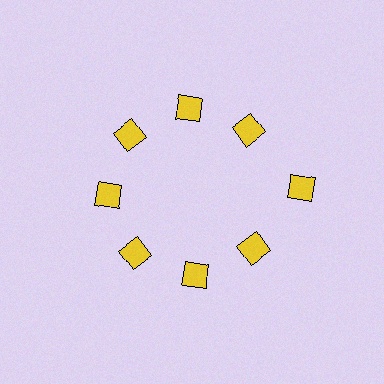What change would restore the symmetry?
The symmetry would be restored by moving it inward, back onto the ring so that all 8 diamonds sit at equal angles and equal distance from the center.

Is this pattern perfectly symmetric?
No. The 8 yellow diamonds are arranged in a ring, but one element near the 3 o'clock position is pushed outward from the center, breaking the 8-fold rotational symmetry.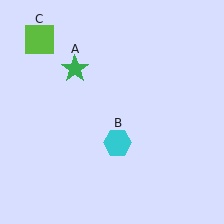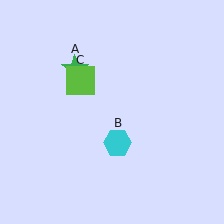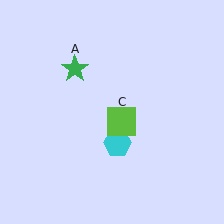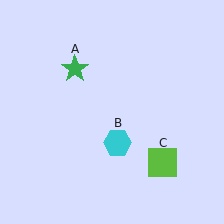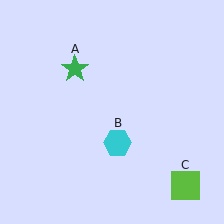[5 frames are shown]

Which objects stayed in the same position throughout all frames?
Green star (object A) and cyan hexagon (object B) remained stationary.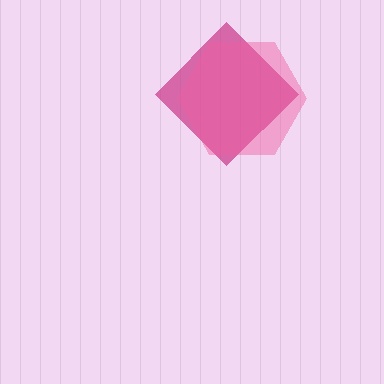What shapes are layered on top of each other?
The layered shapes are: a magenta diamond, a pink hexagon.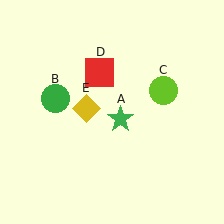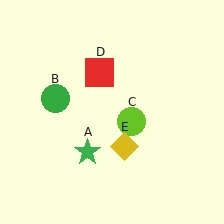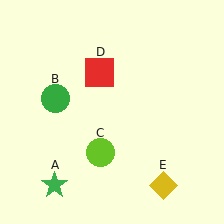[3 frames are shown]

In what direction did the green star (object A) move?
The green star (object A) moved down and to the left.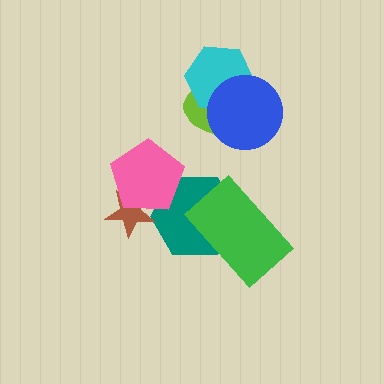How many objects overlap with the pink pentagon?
2 objects overlap with the pink pentagon.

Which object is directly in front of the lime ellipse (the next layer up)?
The cyan hexagon is directly in front of the lime ellipse.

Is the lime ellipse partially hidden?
Yes, it is partially covered by another shape.